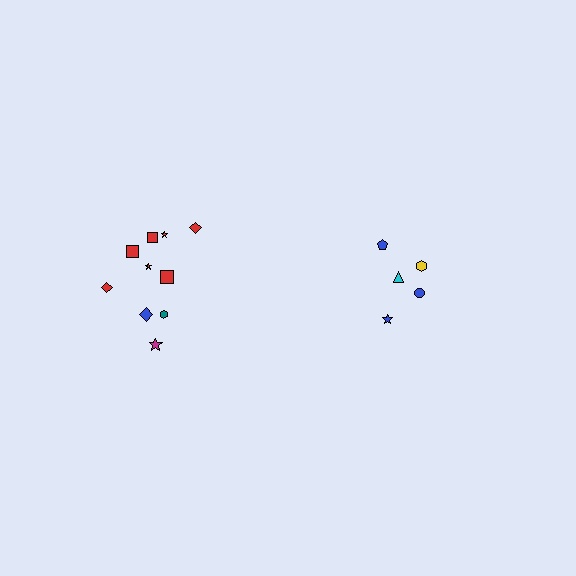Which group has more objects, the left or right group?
The left group.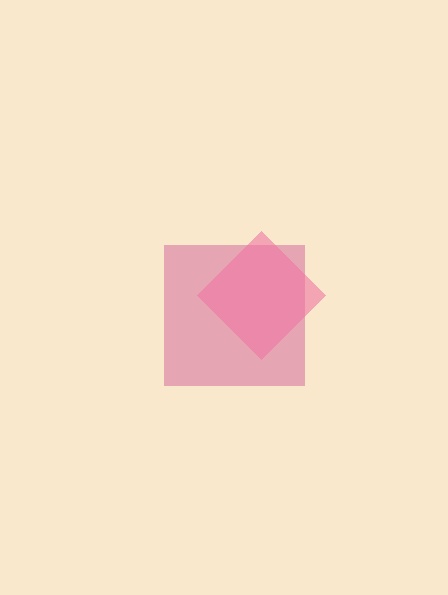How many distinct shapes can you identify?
There are 2 distinct shapes: a magenta square, a pink diamond.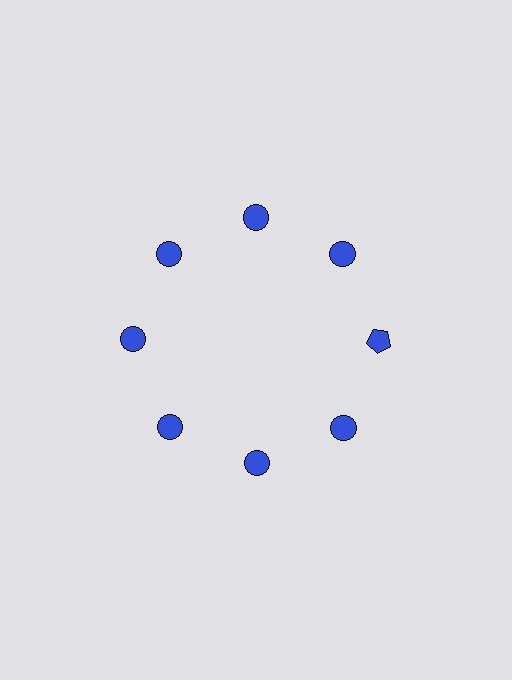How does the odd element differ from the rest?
It has a different shape: pentagon instead of circle.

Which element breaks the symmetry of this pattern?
The blue pentagon at roughly the 3 o'clock position breaks the symmetry. All other shapes are blue circles.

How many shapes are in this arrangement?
There are 8 shapes arranged in a ring pattern.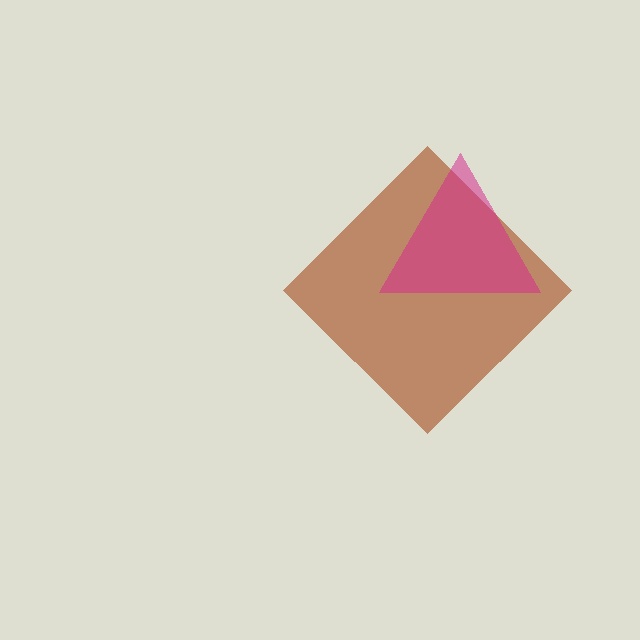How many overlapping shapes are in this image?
There are 2 overlapping shapes in the image.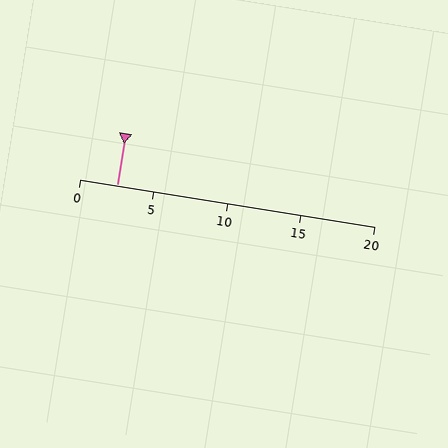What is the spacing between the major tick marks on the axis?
The major ticks are spaced 5 apart.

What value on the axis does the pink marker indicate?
The marker indicates approximately 2.5.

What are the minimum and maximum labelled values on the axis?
The axis runs from 0 to 20.